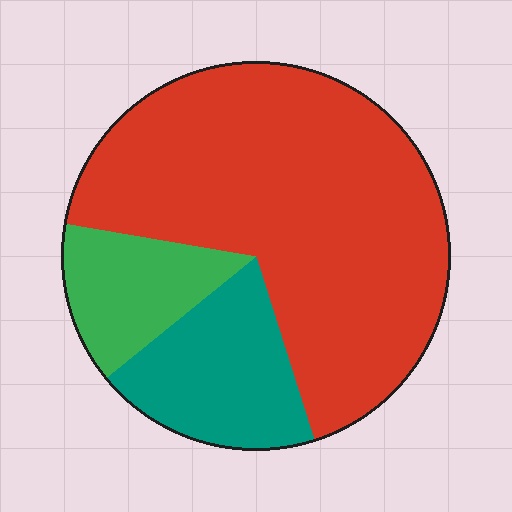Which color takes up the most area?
Red, at roughly 65%.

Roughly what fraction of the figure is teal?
Teal covers about 20% of the figure.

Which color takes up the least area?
Green, at roughly 15%.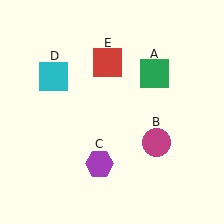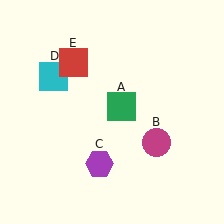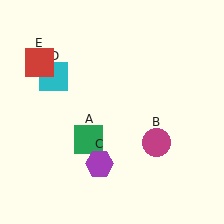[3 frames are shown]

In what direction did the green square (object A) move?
The green square (object A) moved down and to the left.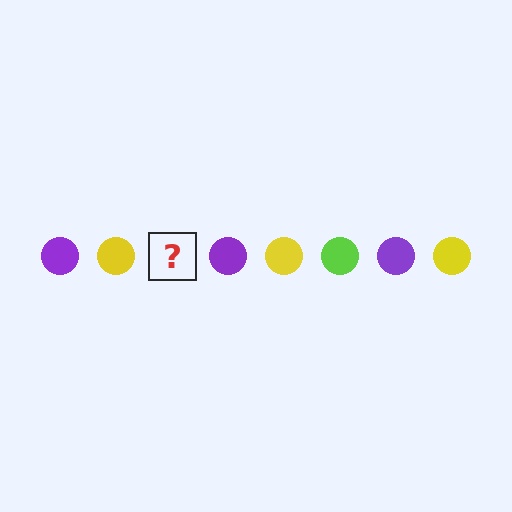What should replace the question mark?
The question mark should be replaced with a lime circle.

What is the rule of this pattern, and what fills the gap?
The rule is that the pattern cycles through purple, yellow, lime circles. The gap should be filled with a lime circle.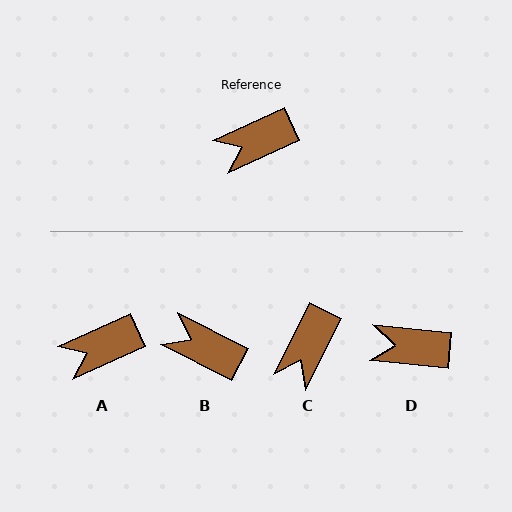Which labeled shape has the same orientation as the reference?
A.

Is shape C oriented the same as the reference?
No, it is off by about 39 degrees.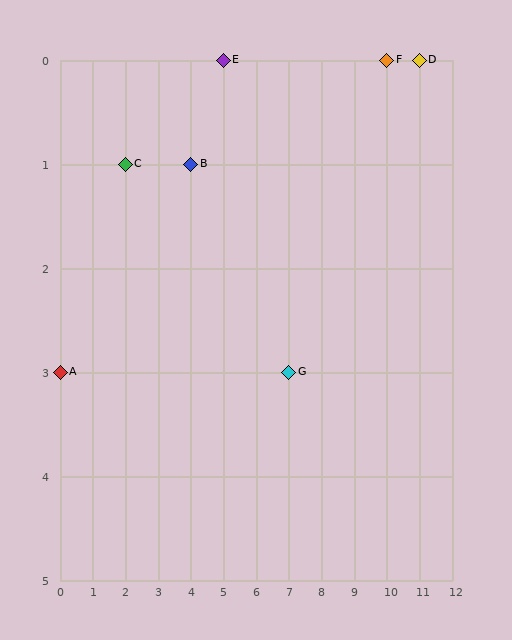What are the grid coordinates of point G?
Point G is at grid coordinates (7, 3).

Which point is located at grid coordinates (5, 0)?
Point E is at (5, 0).